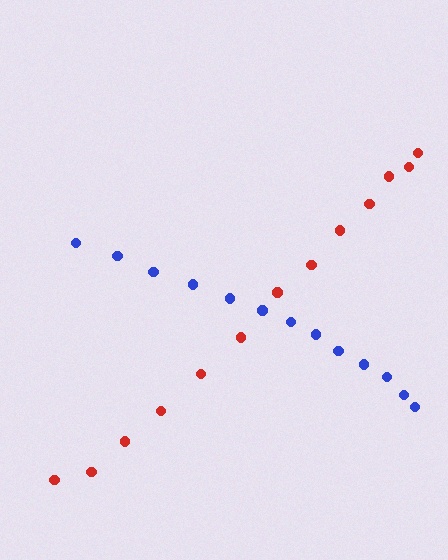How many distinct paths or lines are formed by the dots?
There are 2 distinct paths.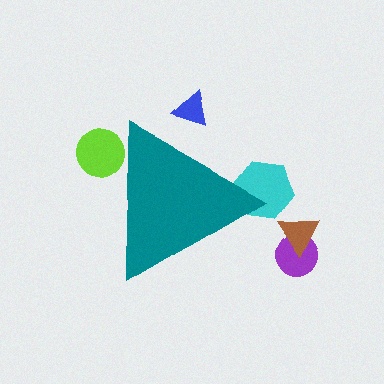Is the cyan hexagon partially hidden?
Yes, the cyan hexagon is partially hidden behind the teal triangle.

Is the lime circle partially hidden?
Yes, the lime circle is partially hidden behind the teal triangle.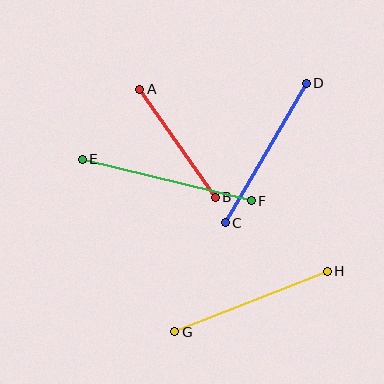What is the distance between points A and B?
The distance is approximately 131 pixels.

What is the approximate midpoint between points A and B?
The midpoint is at approximately (177, 143) pixels.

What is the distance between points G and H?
The distance is approximately 164 pixels.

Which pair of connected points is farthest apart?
Points E and F are farthest apart.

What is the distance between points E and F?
The distance is approximately 174 pixels.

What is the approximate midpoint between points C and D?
The midpoint is at approximately (266, 153) pixels.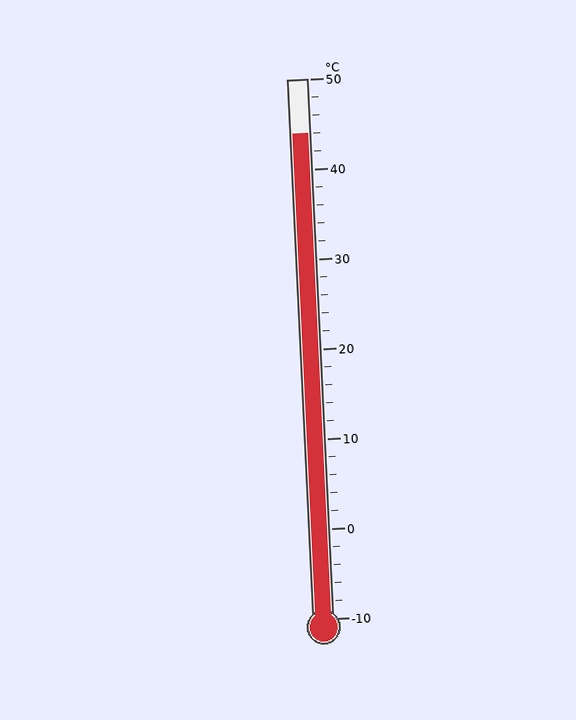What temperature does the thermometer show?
The thermometer shows approximately 44°C.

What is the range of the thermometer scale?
The thermometer scale ranges from -10°C to 50°C.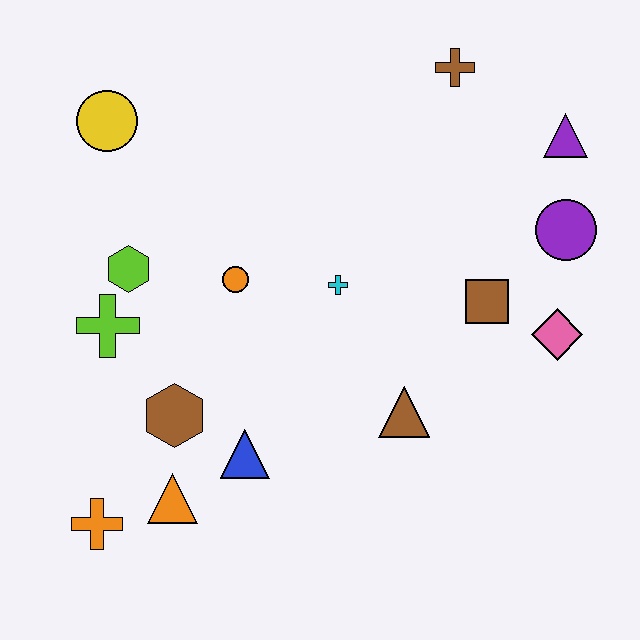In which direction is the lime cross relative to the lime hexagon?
The lime cross is below the lime hexagon.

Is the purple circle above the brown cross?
No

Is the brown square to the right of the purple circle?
No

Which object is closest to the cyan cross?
The orange circle is closest to the cyan cross.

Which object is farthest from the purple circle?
The orange cross is farthest from the purple circle.